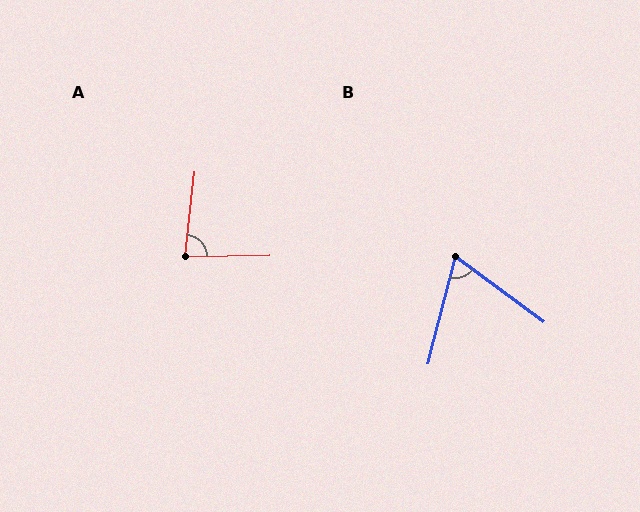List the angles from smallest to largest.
B (68°), A (83°).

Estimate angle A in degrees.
Approximately 83 degrees.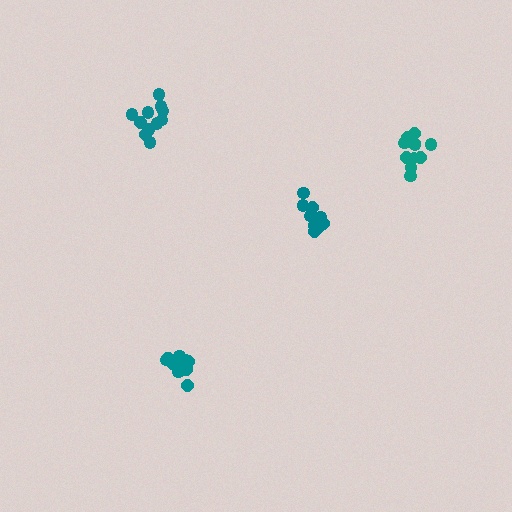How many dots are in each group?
Group 1: 13 dots, Group 2: 10 dots, Group 3: 11 dots, Group 4: 12 dots (46 total).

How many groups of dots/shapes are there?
There are 4 groups.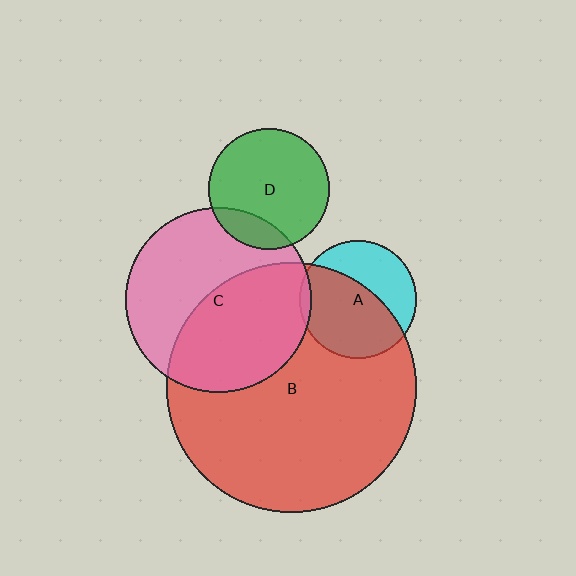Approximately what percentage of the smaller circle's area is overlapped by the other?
Approximately 50%.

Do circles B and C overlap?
Yes.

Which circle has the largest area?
Circle B (red).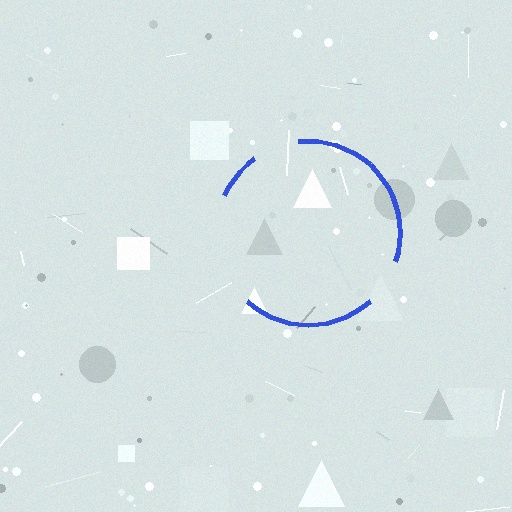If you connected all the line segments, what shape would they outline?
They would outline a circle.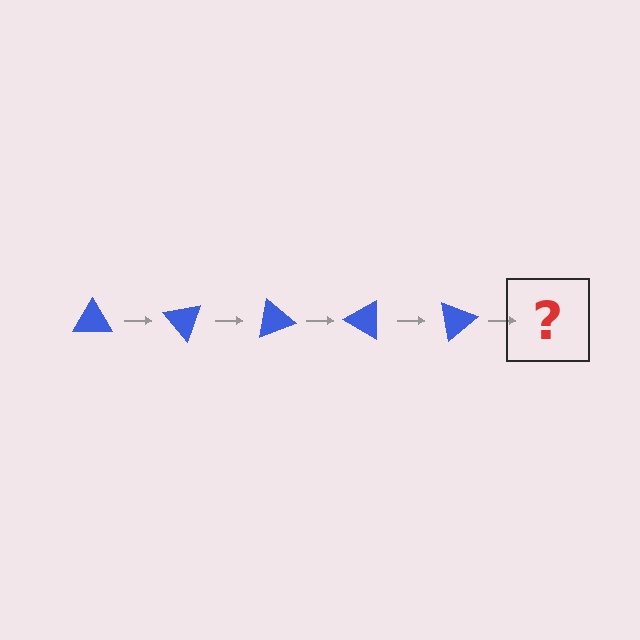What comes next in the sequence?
The next element should be a blue triangle rotated 250 degrees.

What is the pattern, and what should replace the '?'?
The pattern is that the triangle rotates 50 degrees each step. The '?' should be a blue triangle rotated 250 degrees.